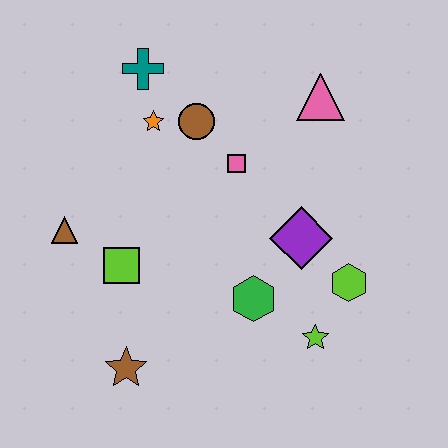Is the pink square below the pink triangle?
Yes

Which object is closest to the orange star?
The brown circle is closest to the orange star.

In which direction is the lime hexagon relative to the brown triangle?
The lime hexagon is to the right of the brown triangle.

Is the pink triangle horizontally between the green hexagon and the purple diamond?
No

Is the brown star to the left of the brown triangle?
No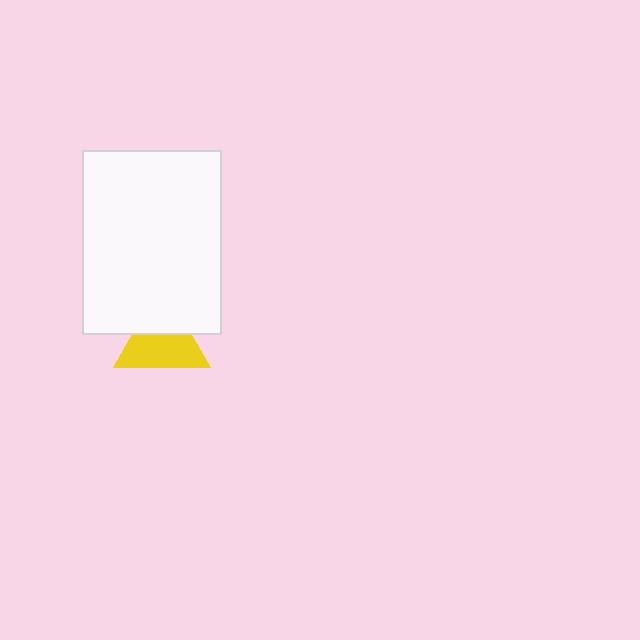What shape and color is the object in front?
The object in front is a white rectangle.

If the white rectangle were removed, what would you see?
You would see the complete yellow triangle.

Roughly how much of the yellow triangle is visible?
About half of it is visible (roughly 61%).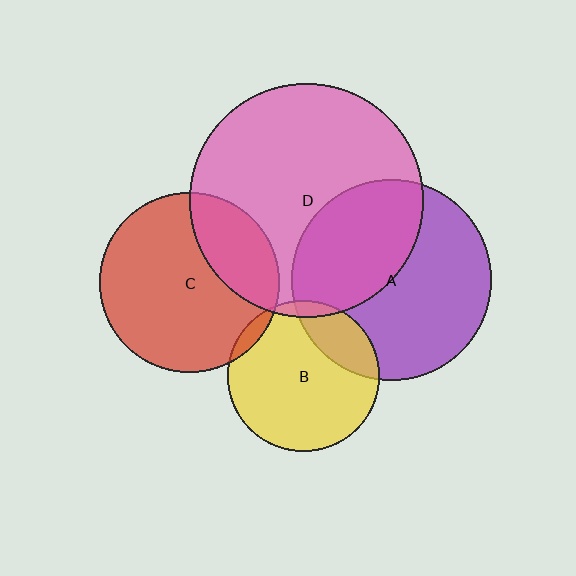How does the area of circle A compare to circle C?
Approximately 1.2 times.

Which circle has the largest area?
Circle D (pink).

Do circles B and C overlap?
Yes.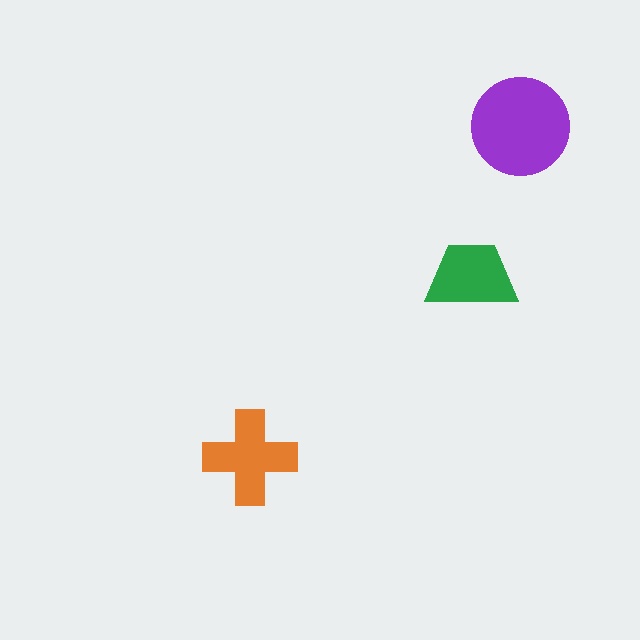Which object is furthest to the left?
The orange cross is leftmost.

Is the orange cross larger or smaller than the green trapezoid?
Larger.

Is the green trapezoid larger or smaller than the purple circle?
Smaller.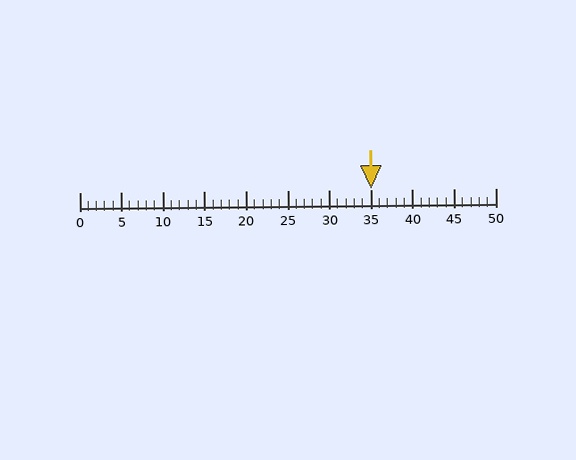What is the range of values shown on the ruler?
The ruler shows values from 0 to 50.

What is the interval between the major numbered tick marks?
The major tick marks are spaced 5 units apart.